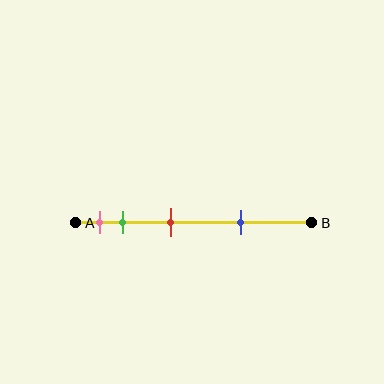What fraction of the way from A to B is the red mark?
The red mark is approximately 40% (0.4) of the way from A to B.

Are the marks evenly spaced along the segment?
No, the marks are not evenly spaced.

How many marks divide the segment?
There are 4 marks dividing the segment.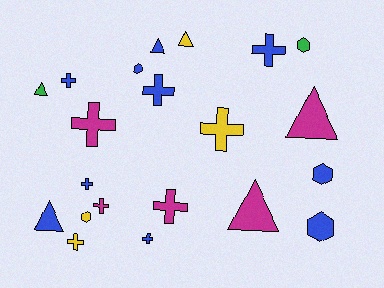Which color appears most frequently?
Blue, with 10 objects.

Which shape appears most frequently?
Cross, with 10 objects.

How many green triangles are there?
There is 1 green triangle.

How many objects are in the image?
There are 21 objects.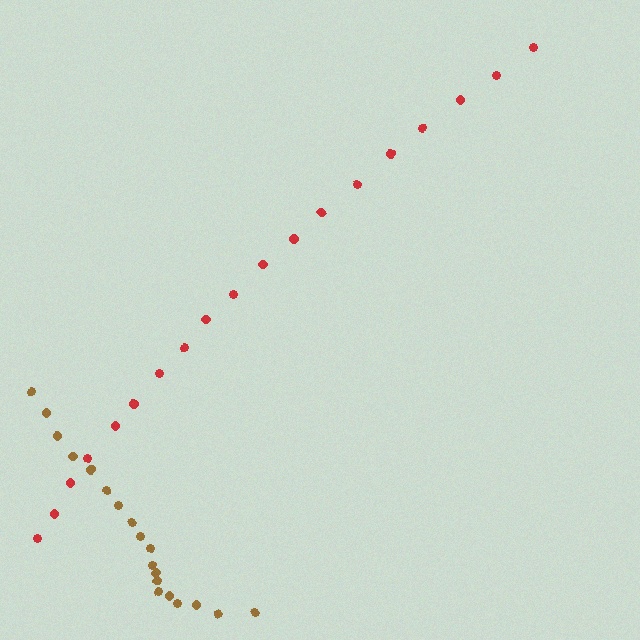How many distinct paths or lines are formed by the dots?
There are 2 distinct paths.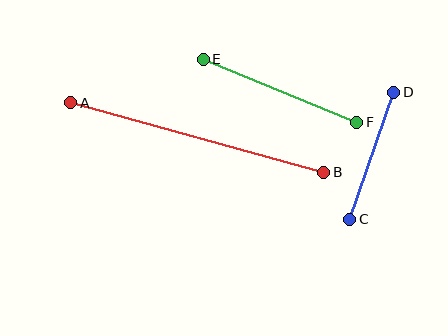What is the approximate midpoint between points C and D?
The midpoint is at approximately (372, 156) pixels.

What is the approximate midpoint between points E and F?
The midpoint is at approximately (280, 91) pixels.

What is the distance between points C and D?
The distance is approximately 134 pixels.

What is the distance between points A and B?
The distance is approximately 262 pixels.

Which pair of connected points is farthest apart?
Points A and B are farthest apart.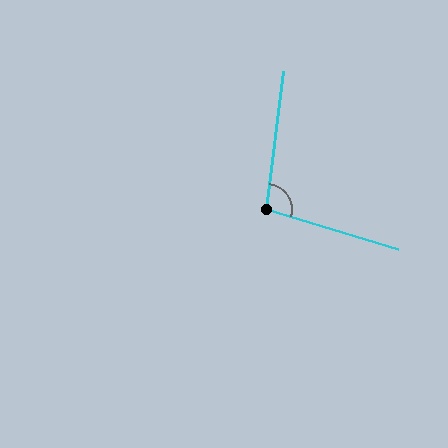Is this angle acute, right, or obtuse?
It is obtuse.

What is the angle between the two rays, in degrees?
Approximately 100 degrees.